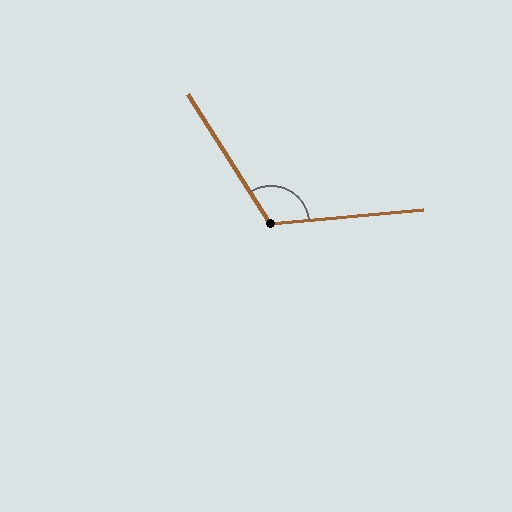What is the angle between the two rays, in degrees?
Approximately 117 degrees.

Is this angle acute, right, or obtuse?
It is obtuse.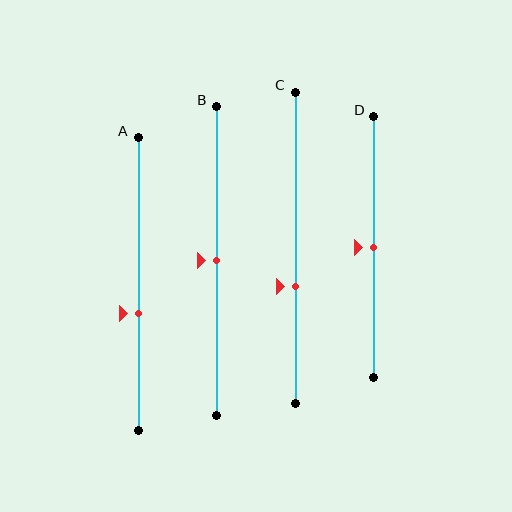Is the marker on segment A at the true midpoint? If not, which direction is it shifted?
No, the marker on segment A is shifted downward by about 10% of the segment length.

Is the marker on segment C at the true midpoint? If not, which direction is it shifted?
No, the marker on segment C is shifted downward by about 13% of the segment length.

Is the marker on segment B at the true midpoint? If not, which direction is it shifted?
Yes, the marker on segment B is at the true midpoint.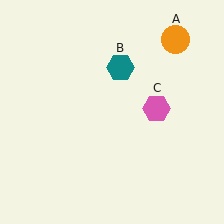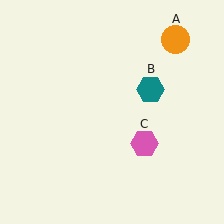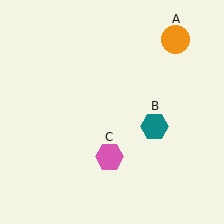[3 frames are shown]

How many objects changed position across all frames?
2 objects changed position: teal hexagon (object B), pink hexagon (object C).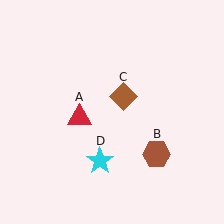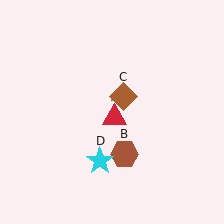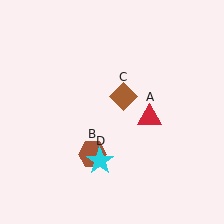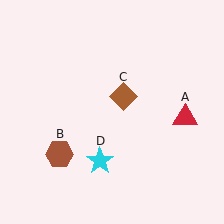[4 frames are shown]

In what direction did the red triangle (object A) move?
The red triangle (object A) moved right.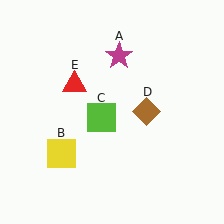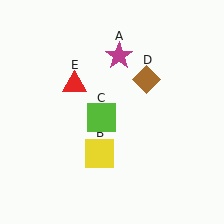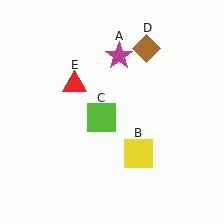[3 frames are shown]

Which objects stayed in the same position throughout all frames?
Magenta star (object A) and lime square (object C) and red triangle (object E) remained stationary.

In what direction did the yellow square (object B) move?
The yellow square (object B) moved right.